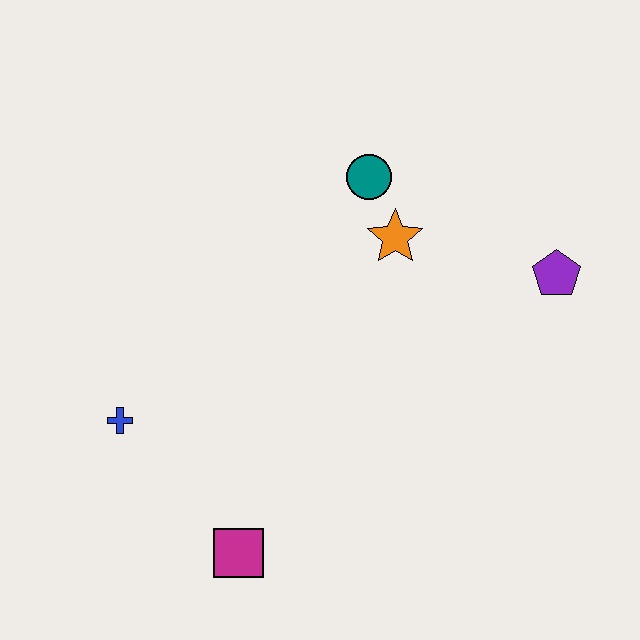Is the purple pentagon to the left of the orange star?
No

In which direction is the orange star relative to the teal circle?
The orange star is below the teal circle.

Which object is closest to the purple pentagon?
The orange star is closest to the purple pentagon.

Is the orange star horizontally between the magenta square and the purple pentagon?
Yes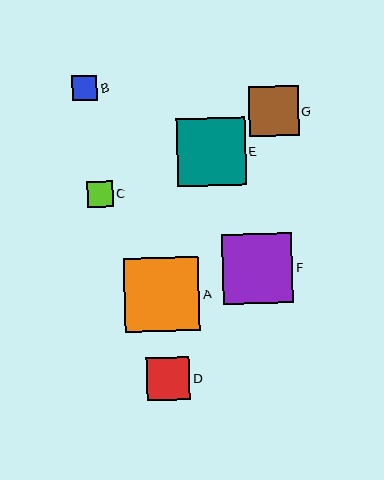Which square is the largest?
Square A is the largest with a size of approximately 75 pixels.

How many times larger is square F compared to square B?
Square F is approximately 2.8 times the size of square B.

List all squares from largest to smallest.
From largest to smallest: A, F, E, G, D, C, B.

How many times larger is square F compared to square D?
Square F is approximately 1.6 times the size of square D.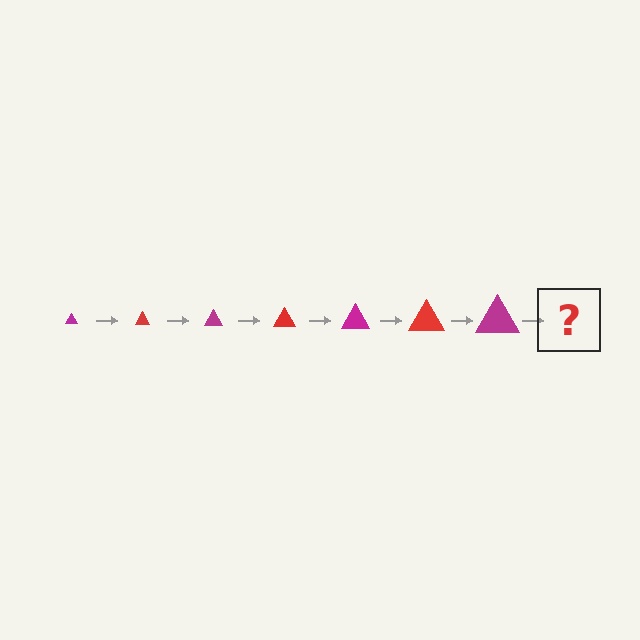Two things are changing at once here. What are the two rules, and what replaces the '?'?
The two rules are that the triangle grows larger each step and the color cycles through magenta and red. The '?' should be a red triangle, larger than the previous one.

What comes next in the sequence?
The next element should be a red triangle, larger than the previous one.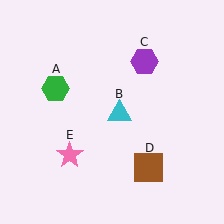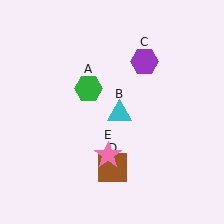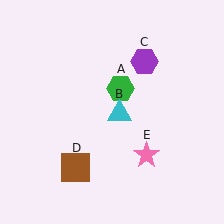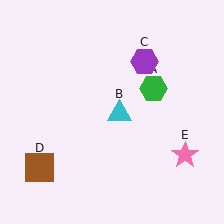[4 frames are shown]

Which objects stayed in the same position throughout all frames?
Cyan triangle (object B) and purple hexagon (object C) remained stationary.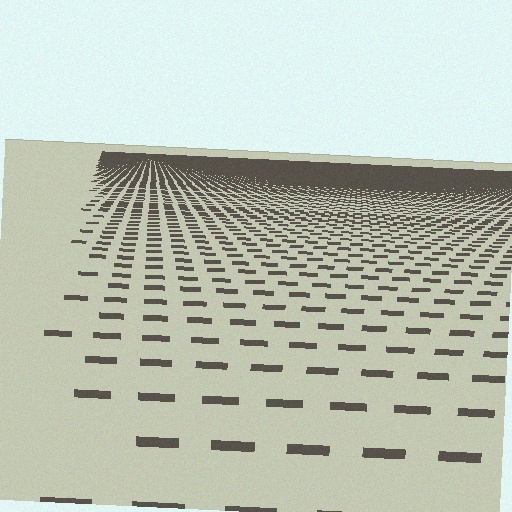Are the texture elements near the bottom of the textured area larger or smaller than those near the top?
Larger. Near the bottom, elements are closer to the viewer and appear at a bigger on-screen size.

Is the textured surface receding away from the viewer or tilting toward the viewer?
The surface is receding away from the viewer. Texture elements get smaller and denser toward the top.